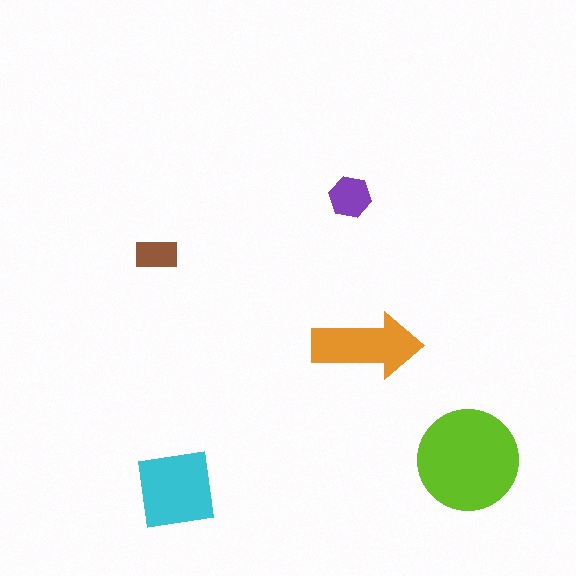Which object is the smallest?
The brown rectangle.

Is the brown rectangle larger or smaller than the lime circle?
Smaller.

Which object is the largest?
The lime circle.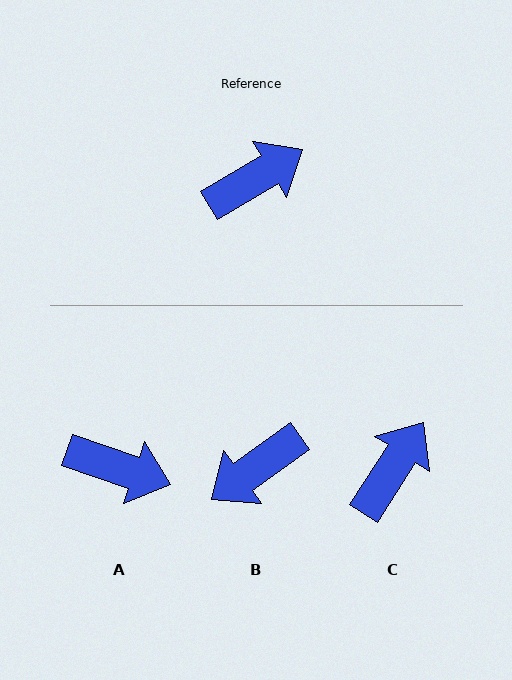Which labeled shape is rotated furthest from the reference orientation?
B, about 176 degrees away.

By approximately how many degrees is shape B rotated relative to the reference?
Approximately 176 degrees clockwise.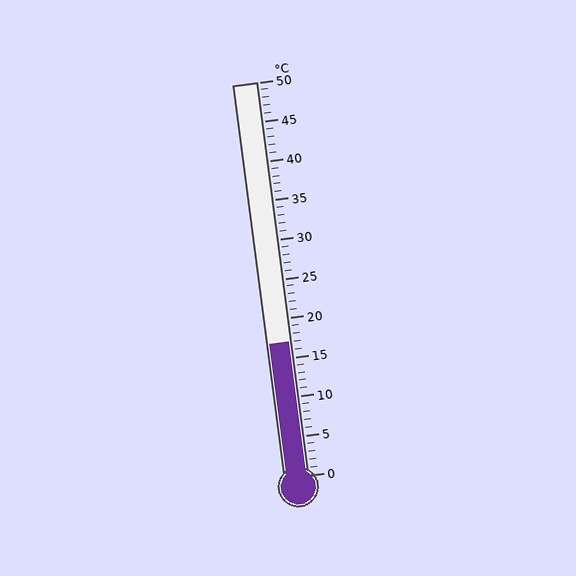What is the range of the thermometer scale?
The thermometer scale ranges from 0°C to 50°C.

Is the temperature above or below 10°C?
The temperature is above 10°C.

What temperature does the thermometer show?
The thermometer shows approximately 17°C.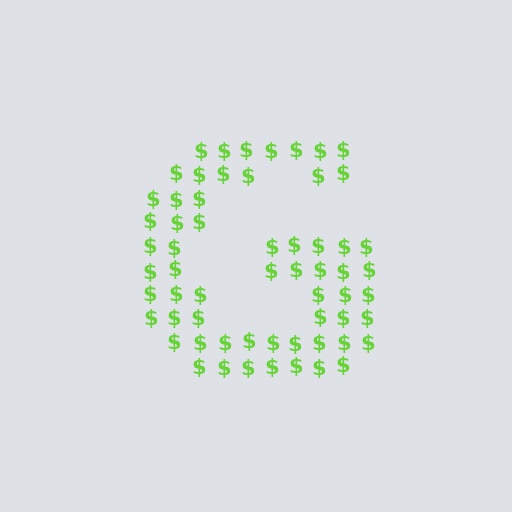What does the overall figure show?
The overall figure shows the letter G.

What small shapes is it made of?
It is made of small dollar signs.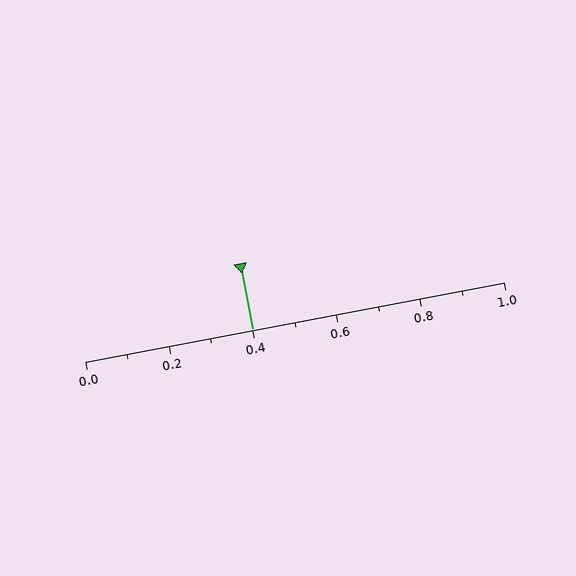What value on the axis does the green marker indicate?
The marker indicates approximately 0.4.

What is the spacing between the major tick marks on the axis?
The major ticks are spaced 0.2 apart.